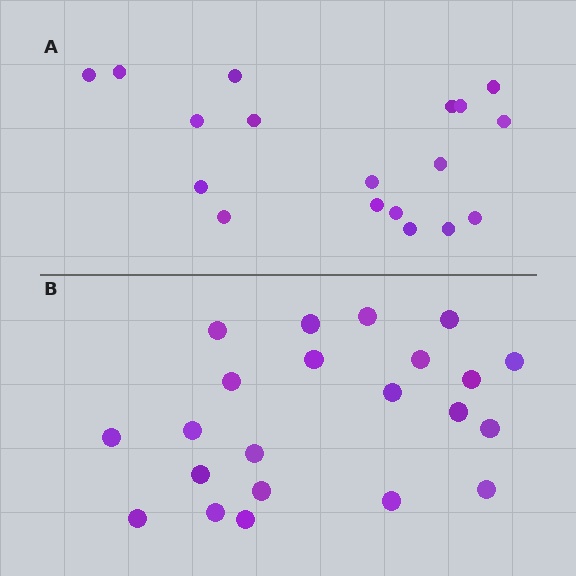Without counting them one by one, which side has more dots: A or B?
Region B (the bottom region) has more dots.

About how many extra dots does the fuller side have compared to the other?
Region B has about 4 more dots than region A.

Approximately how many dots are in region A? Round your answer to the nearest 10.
About 20 dots. (The exact count is 18, which rounds to 20.)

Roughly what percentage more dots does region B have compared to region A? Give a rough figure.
About 20% more.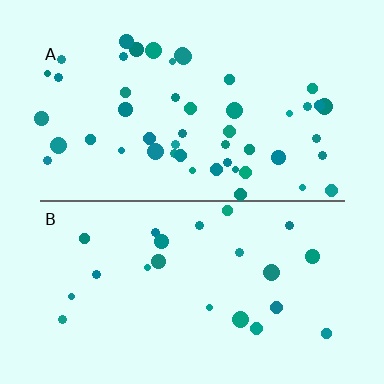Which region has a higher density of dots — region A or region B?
A (the top).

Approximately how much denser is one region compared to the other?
Approximately 2.2× — region A over region B.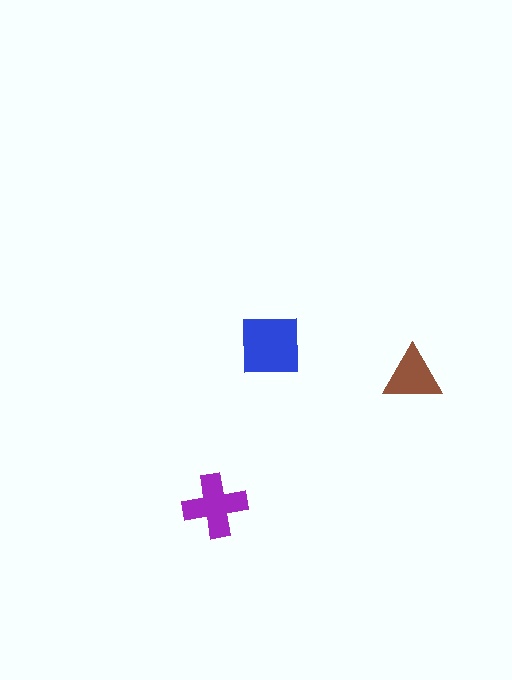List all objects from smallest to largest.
The brown triangle, the purple cross, the blue square.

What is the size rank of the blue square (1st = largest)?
1st.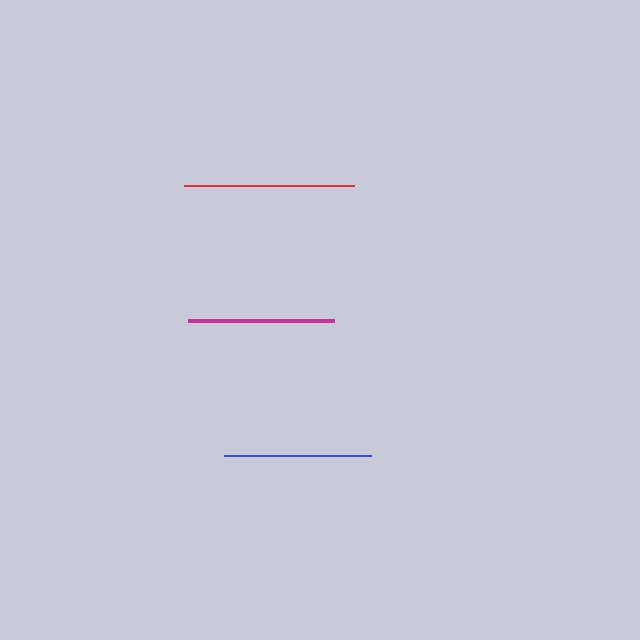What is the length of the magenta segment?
The magenta segment is approximately 145 pixels long.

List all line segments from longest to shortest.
From longest to shortest: red, blue, magenta.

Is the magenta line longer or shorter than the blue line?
The blue line is longer than the magenta line.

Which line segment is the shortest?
The magenta line is the shortest at approximately 145 pixels.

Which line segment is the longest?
The red line is the longest at approximately 170 pixels.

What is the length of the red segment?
The red segment is approximately 170 pixels long.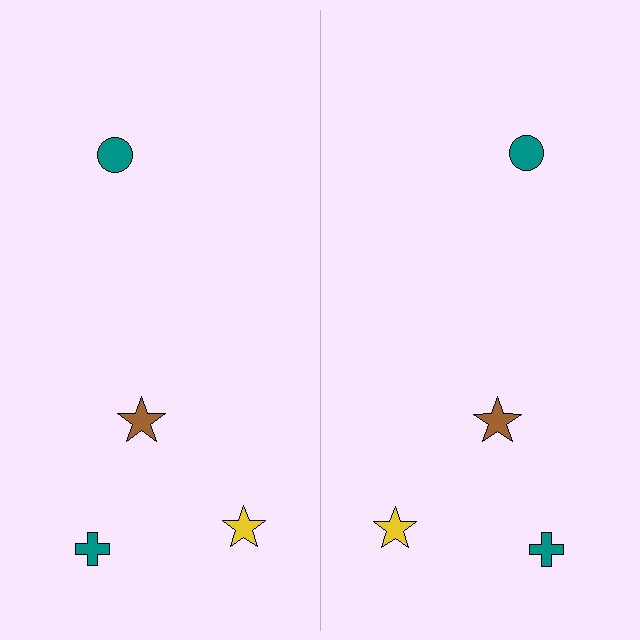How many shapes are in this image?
There are 8 shapes in this image.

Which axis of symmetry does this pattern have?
The pattern has a vertical axis of symmetry running through the center of the image.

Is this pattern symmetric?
Yes, this pattern has bilateral (reflection) symmetry.